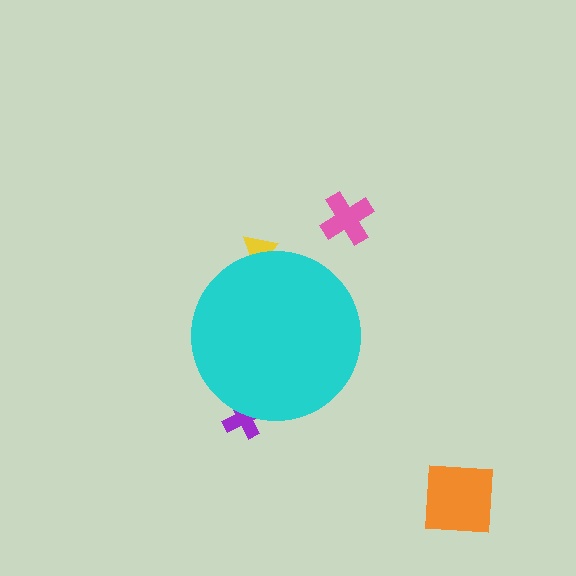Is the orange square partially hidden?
No, the orange square is fully visible.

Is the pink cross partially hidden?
No, the pink cross is fully visible.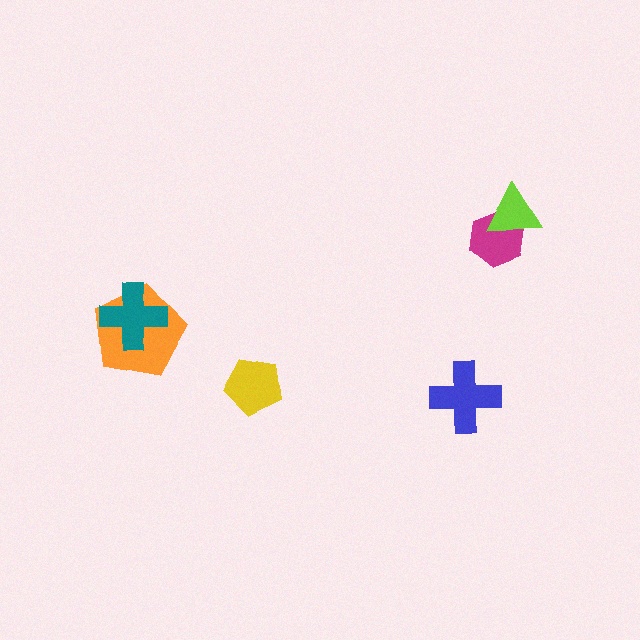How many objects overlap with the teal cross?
1 object overlaps with the teal cross.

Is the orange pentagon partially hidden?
Yes, it is partially covered by another shape.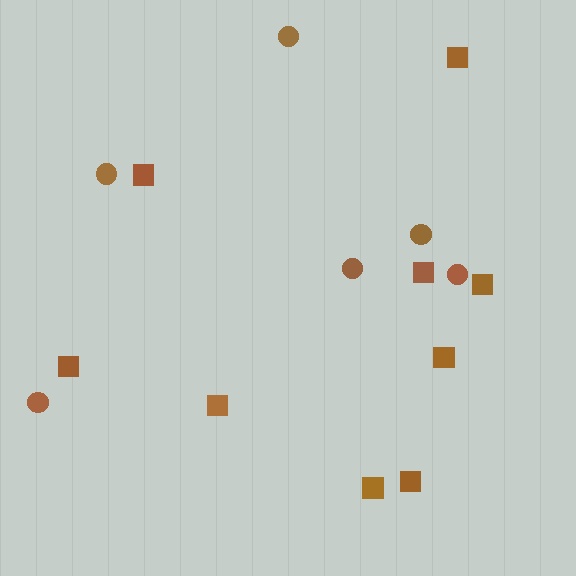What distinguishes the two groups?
There are 2 groups: one group of squares (9) and one group of circles (6).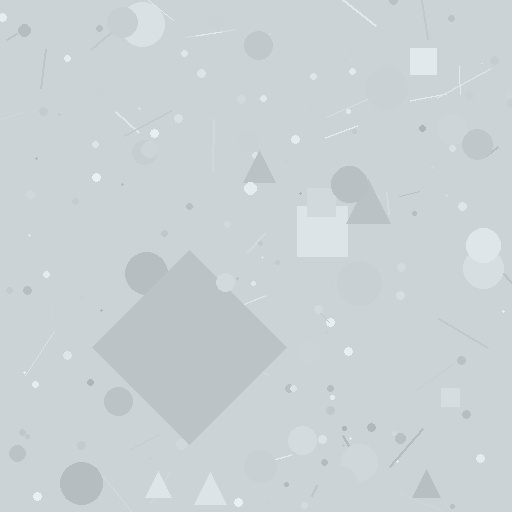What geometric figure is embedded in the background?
A diamond is embedded in the background.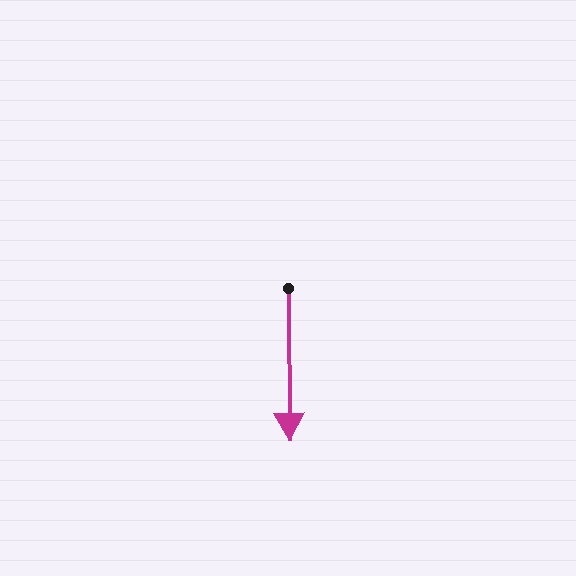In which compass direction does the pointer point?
South.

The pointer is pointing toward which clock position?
Roughly 6 o'clock.